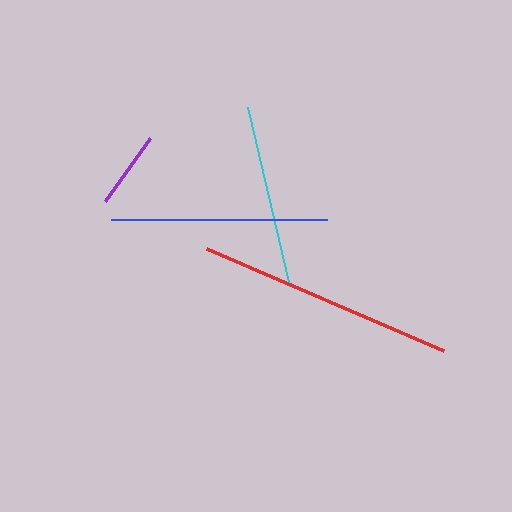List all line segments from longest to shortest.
From longest to shortest: red, blue, cyan, purple.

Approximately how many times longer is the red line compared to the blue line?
The red line is approximately 1.2 times the length of the blue line.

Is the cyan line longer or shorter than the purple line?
The cyan line is longer than the purple line.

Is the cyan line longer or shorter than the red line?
The red line is longer than the cyan line.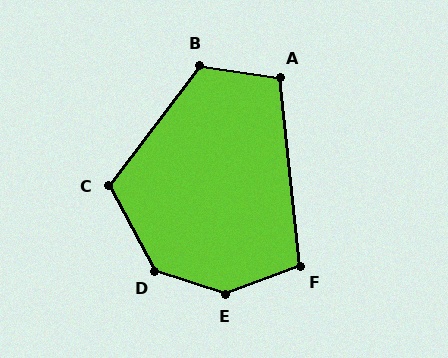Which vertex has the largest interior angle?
E, at approximately 141 degrees.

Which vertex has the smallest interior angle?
A, at approximately 104 degrees.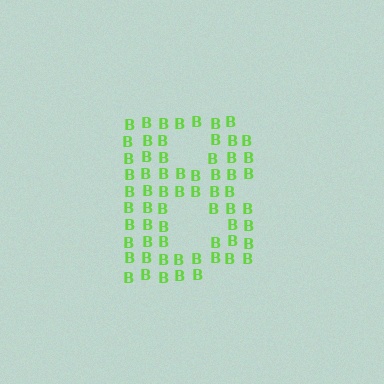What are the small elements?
The small elements are letter B's.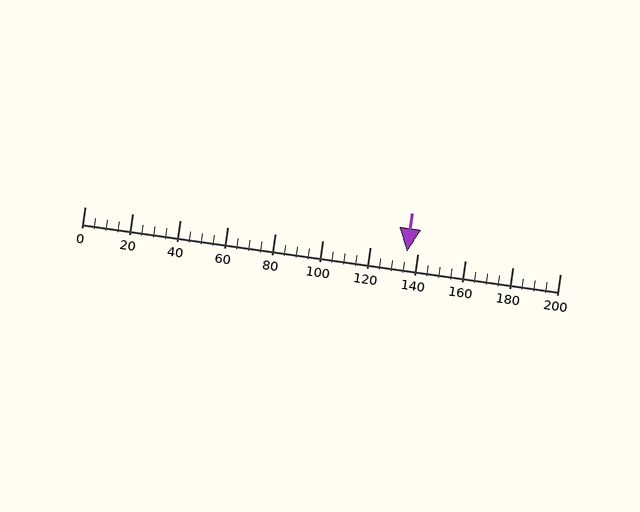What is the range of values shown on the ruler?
The ruler shows values from 0 to 200.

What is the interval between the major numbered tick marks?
The major tick marks are spaced 20 units apart.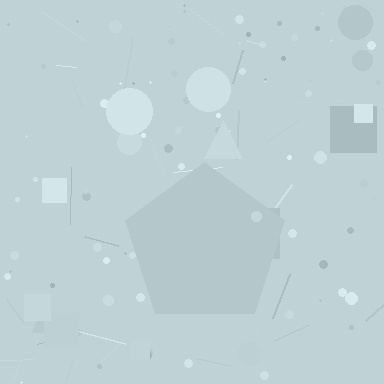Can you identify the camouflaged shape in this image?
The camouflaged shape is a pentagon.